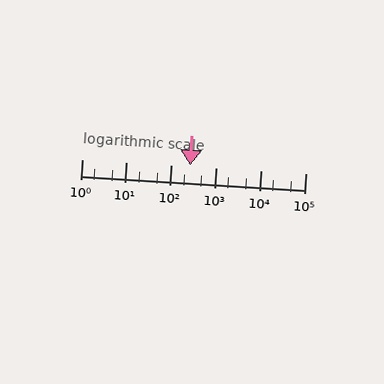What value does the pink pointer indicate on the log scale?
The pointer indicates approximately 270.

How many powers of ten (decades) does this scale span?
The scale spans 5 decades, from 1 to 100000.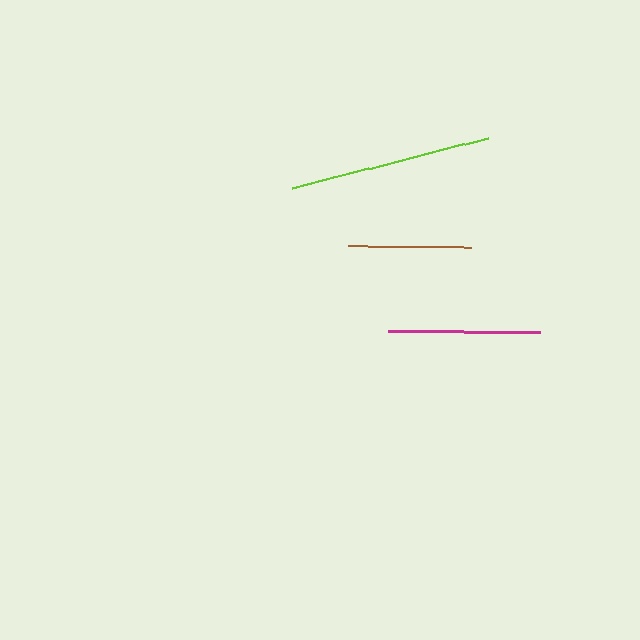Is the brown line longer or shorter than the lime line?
The lime line is longer than the brown line.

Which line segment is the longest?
The lime line is the longest at approximately 202 pixels.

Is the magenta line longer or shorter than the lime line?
The lime line is longer than the magenta line.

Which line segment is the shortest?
The brown line is the shortest at approximately 123 pixels.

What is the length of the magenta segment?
The magenta segment is approximately 152 pixels long.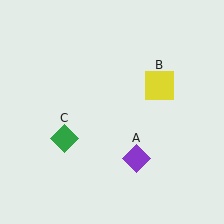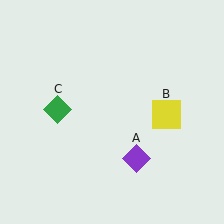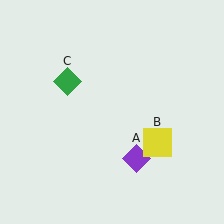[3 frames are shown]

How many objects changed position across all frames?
2 objects changed position: yellow square (object B), green diamond (object C).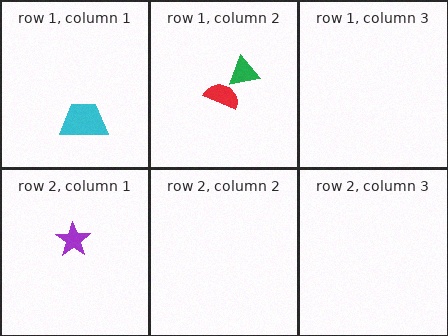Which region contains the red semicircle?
The row 1, column 2 region.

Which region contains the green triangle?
The row 1, column 2 region.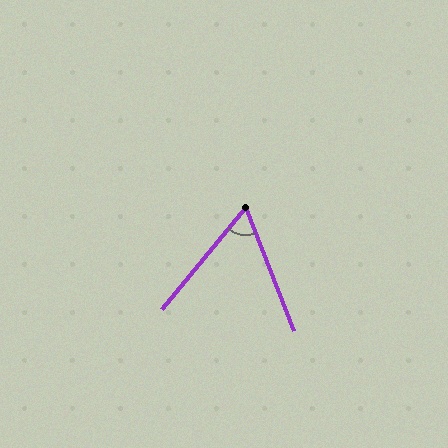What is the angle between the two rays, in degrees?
Approximately 61 degrees.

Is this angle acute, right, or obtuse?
It is acute.